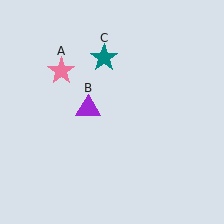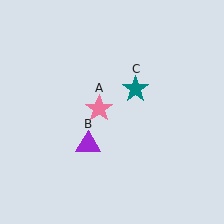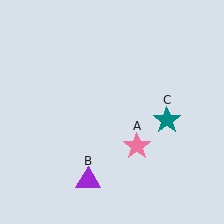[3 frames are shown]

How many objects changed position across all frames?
3 objects changed position: pink star (object A), purple triangle (object B), teal star (object C).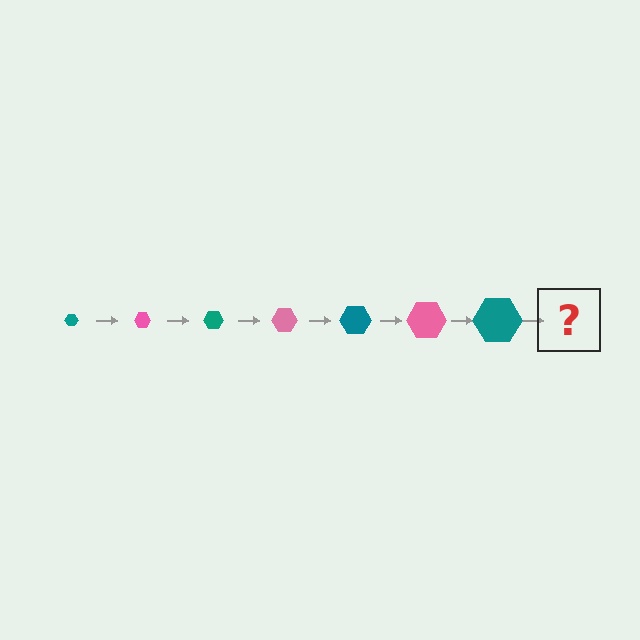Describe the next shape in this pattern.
It should be a pink hexagon, larger than the previous one.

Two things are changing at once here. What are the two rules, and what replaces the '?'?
The two rules are that the hexagon grows larger each step and the color cycles through teal and pink. The '?' should be a pink hexagon, larger than the previous one.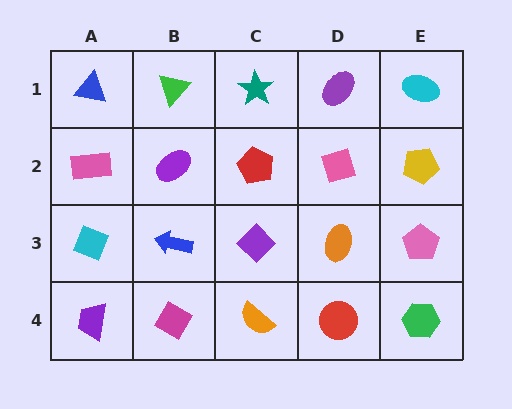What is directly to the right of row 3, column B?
A purple diamond.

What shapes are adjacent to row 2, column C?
A teal star (row 1, column C), a purple diamond (row 3, column C), a purple ellipse (row 2, column B), a pink diamond (row 2, column D).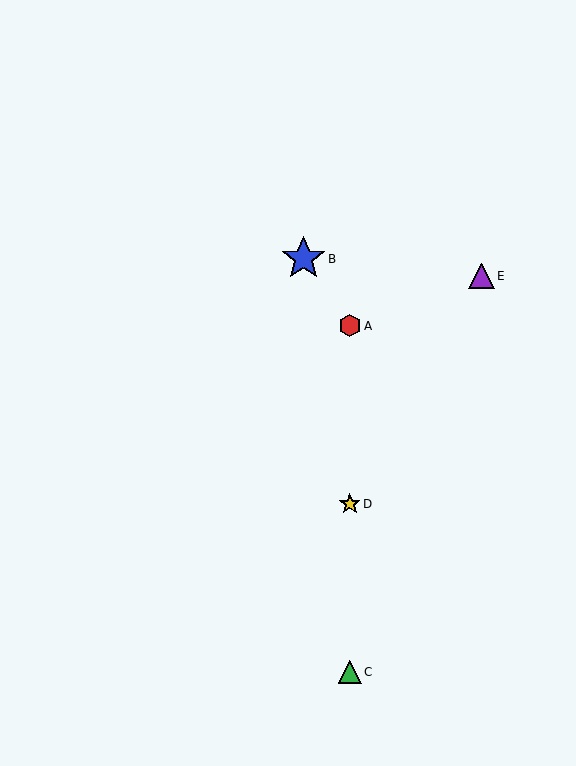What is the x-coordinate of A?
Object A is at x≈350.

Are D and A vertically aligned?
Yes, both are at x≈350.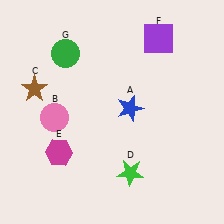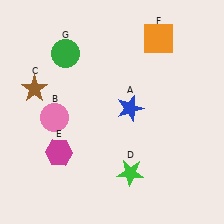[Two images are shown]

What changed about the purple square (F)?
In Image 1, F is purple. In Image 2, it changed to orange.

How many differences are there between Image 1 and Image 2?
There is 1 difference between the two images.